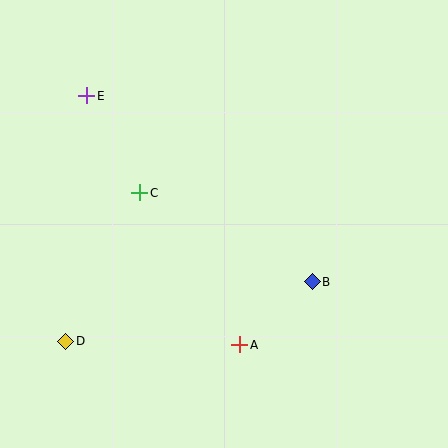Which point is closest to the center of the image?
Point C at (140, 193) is closest to the center.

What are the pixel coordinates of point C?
Point C is at (140, 193).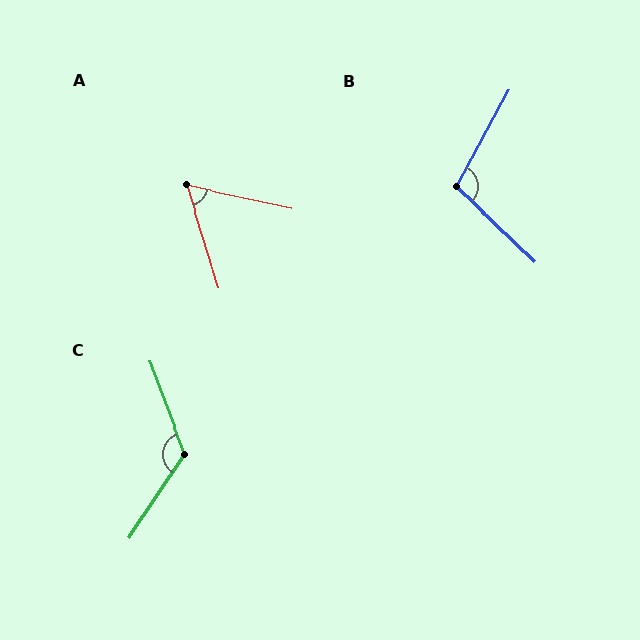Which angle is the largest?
C, at approximately 126 degrees.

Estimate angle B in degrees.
Approximately 105 degrees.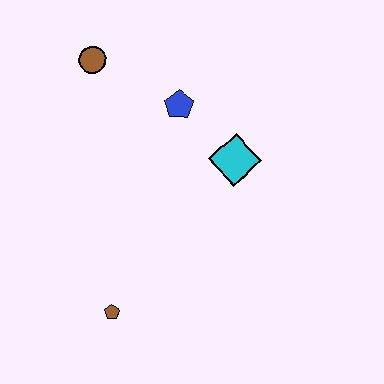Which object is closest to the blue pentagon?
The cyan diamond is closest to the blue pentagon.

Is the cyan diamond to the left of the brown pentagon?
No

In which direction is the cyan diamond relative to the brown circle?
The cyan diamond is to the right of the brown circle.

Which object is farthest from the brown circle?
The brown pentagon is farthest from the brown circle.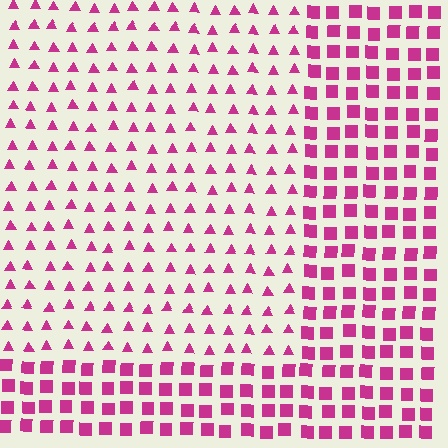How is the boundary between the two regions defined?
The boundary is defined by a change in element shape: triangles inside vs. squares outside. All elements share the same color and spacing.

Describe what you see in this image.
The image is filled with small magenta elements arranged in a uniform grid. A rectangle-shaped region contains triangles, while the surrounding area contains squares. The boundary is defined purely by the change in element shape.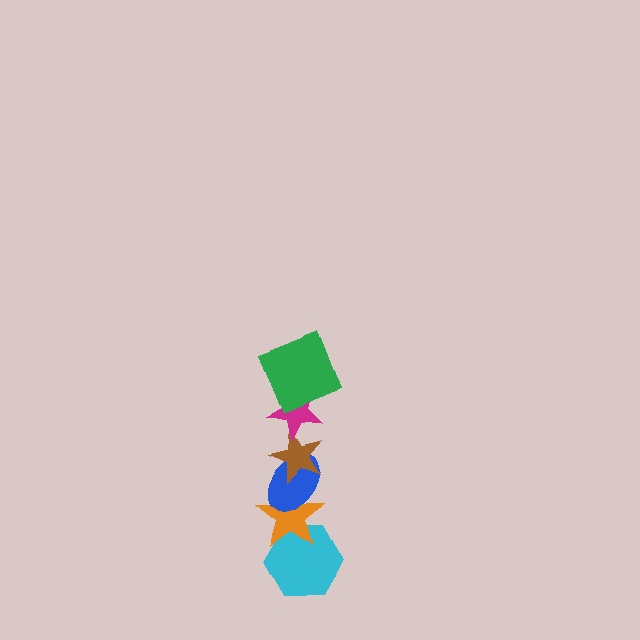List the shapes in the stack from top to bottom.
From top to bottom: the green square, the magenta star, the brown star, the blue ellipse, the orange star, the cyan hexagon.